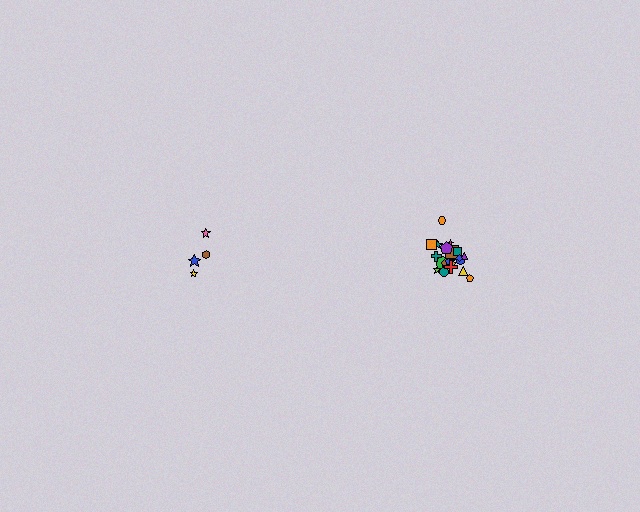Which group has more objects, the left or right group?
The right group.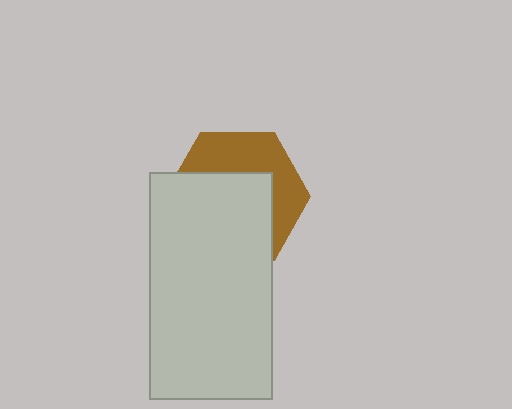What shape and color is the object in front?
The object in front is a light gray rectangle.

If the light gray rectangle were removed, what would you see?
You would see the complete brown hexagon.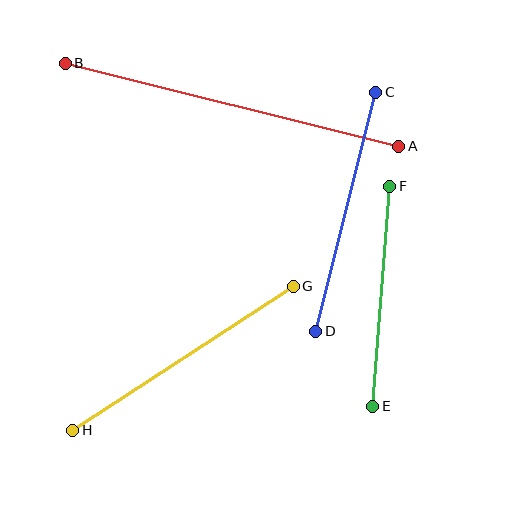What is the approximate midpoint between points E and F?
The midpoint is at approximately (381, 296) pixels.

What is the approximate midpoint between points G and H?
The midpoint is at approximately (183, 358) pixels.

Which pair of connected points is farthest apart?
Points A and B are farthest apart.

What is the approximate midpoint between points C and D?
The midpoint is at approximately (346, 212) pixels.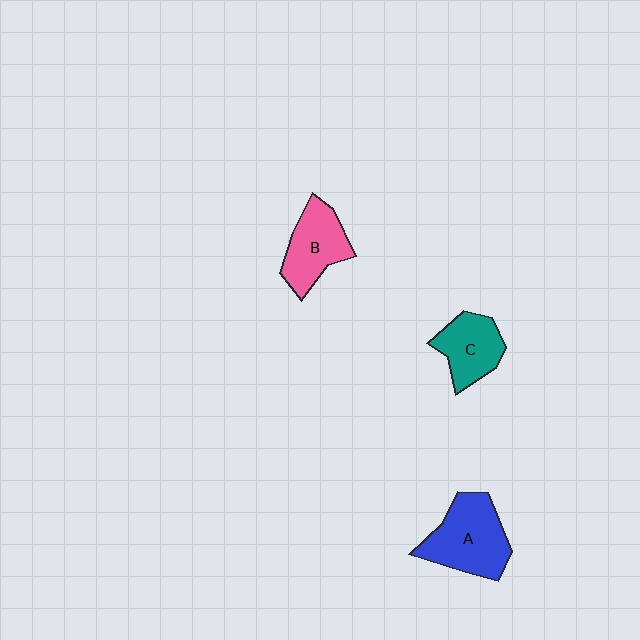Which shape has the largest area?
Shape A (blue).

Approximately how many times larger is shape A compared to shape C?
Approximately 1.4 times.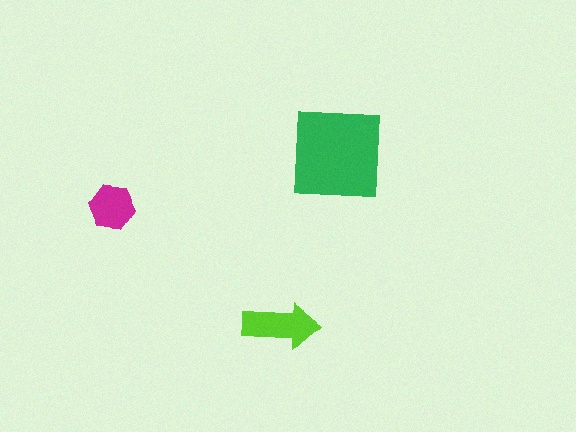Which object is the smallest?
The magenta hexagon.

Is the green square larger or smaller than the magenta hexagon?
Larger.